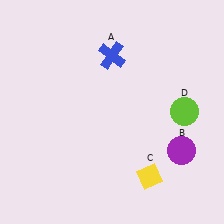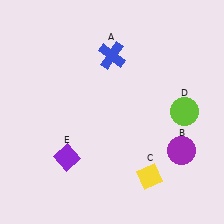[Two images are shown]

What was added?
A purple diamond (E) was added in Image 2.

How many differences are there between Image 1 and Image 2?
There is 1 difference between the two images.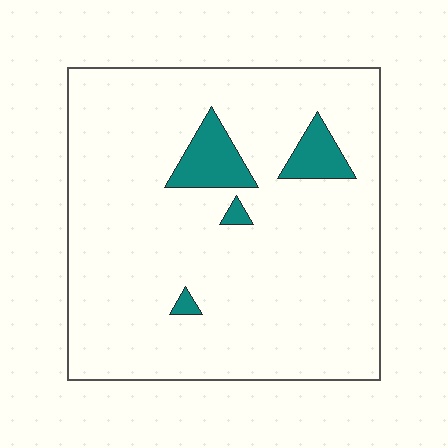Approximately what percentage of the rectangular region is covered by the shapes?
Approximately 10%.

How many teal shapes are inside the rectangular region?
4.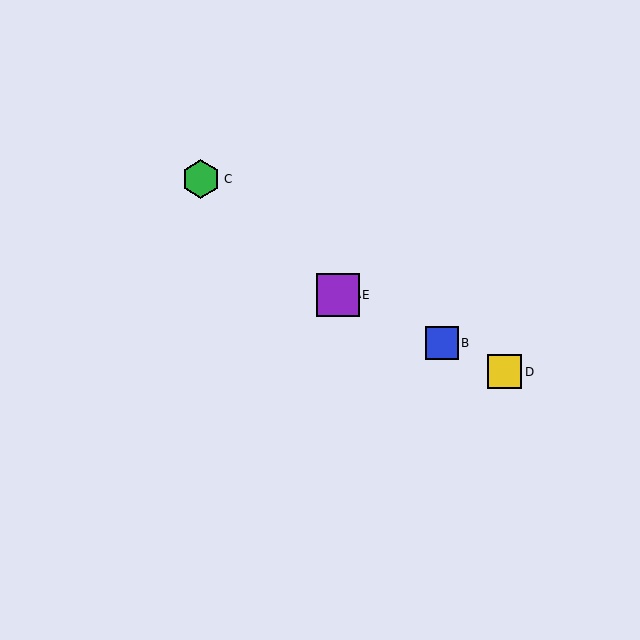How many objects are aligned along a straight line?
4 objects (A, B, D, E) are aligned along a straight line.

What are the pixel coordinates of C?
Object C is at (201, 179).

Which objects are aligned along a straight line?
Objects A, B, D, E are aligned along a straight line.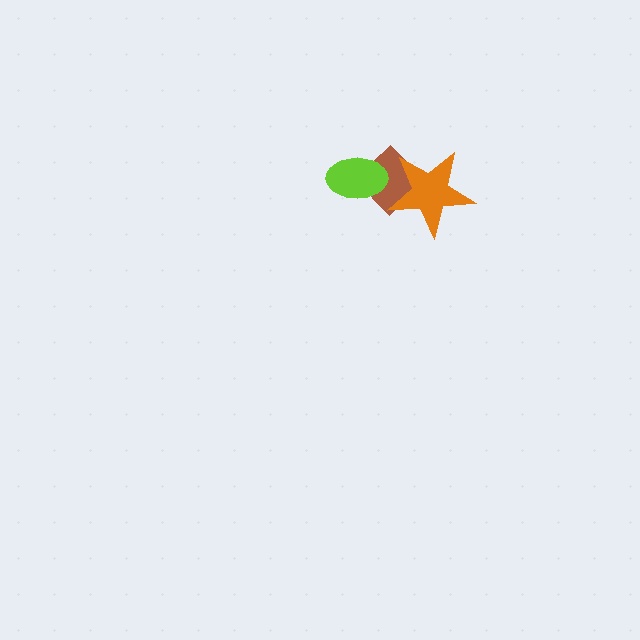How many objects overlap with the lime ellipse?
1 object overlaps with the lime ellipse.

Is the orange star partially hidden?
No, no other shape covers it.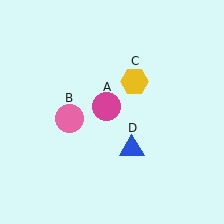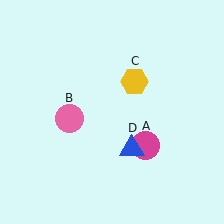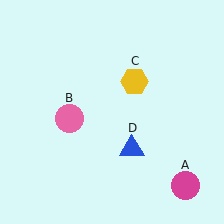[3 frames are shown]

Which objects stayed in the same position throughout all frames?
Pink circle (object B) and yellow hexagon (object C) and blue triangle (object D) remained stationary.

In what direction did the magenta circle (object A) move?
The magenta circle (object A) moved down and to the right.